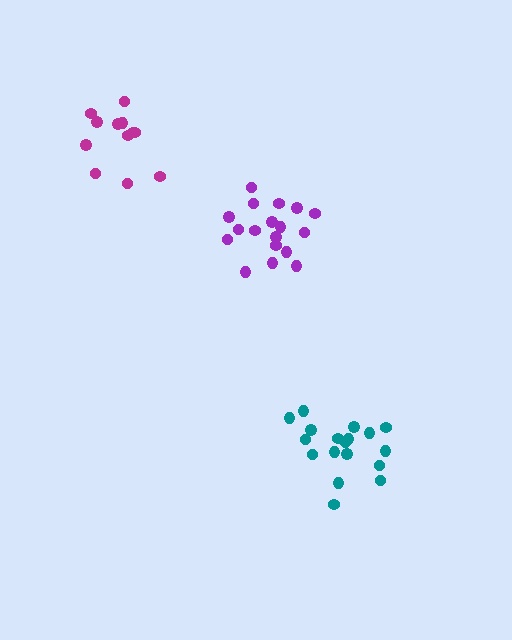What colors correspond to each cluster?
The clusters are colored: magenta, teal, purple.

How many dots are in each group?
Group 1: 12 dots, Group 2: 18 dots, Group 3: 18 dots (48 total).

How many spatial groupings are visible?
There are 3 spatial groupings.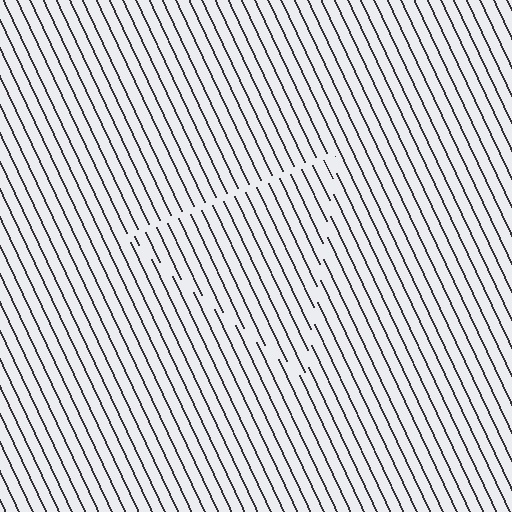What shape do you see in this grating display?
An illusory triangle. The interior of the shape contains the same grating, shifted by half a period — the contour is defined by the phase discontinuity where line-ends from the inner and outer gratings abut.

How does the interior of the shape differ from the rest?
The interior of the shape contains the same grating, shifted by half a period — the contour is defined by the phase discontinuity where line-ends from the inner and outer gratings abut.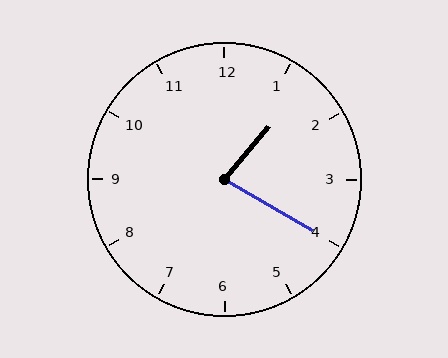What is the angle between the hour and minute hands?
Approximately 80 degrees.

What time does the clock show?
1:20.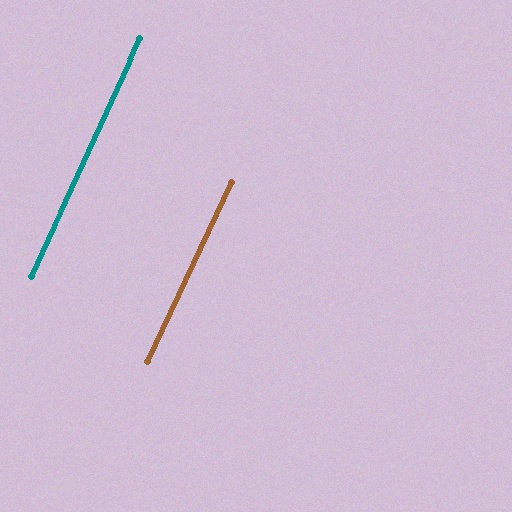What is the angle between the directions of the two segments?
Approximately 1 degree.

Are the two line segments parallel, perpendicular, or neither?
Parallel — their directions differ by only 0.7°.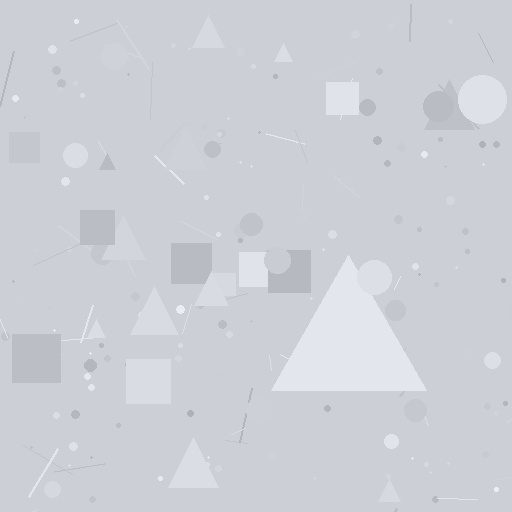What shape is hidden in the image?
A triangle is hidden in the image.